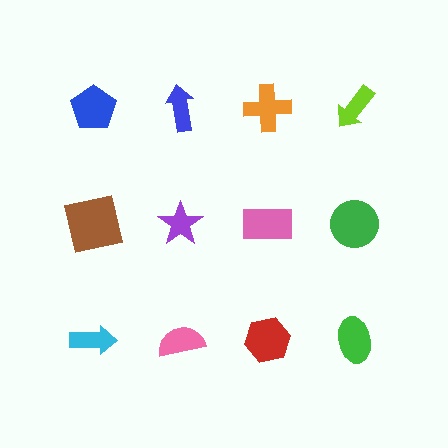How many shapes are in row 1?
4 shapes.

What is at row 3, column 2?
A pink semicircle.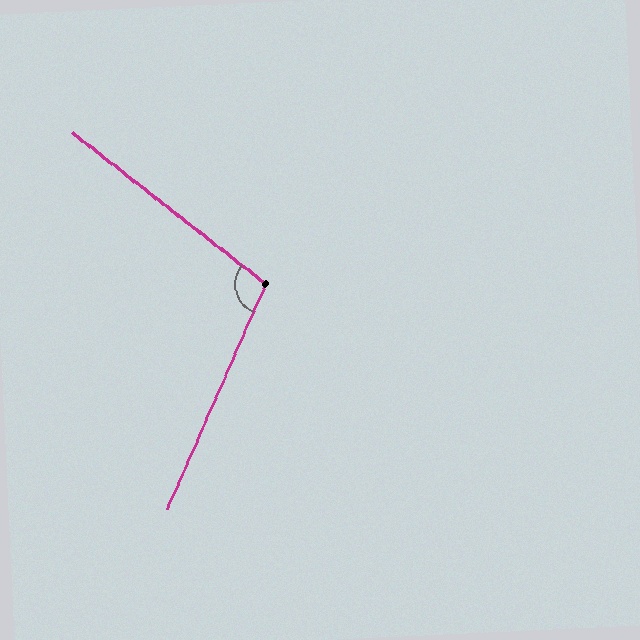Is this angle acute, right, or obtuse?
It is obtuse.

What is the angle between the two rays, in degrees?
Approximately 105 degrees.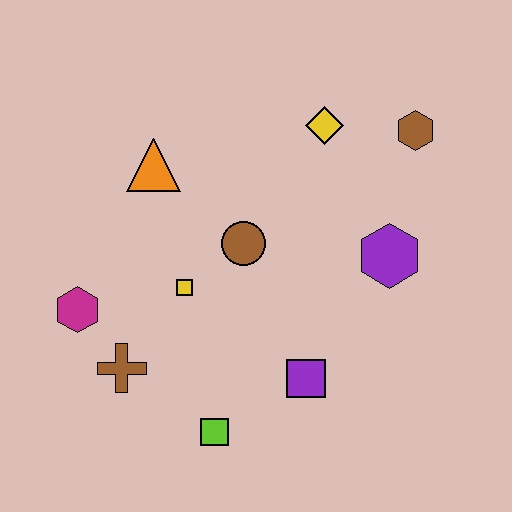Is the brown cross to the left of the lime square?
Yes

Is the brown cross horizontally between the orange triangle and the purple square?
No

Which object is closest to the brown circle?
The yellow square is closest to the brown circle.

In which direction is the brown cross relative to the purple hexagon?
The brown cross is to the left of the purple hexagon.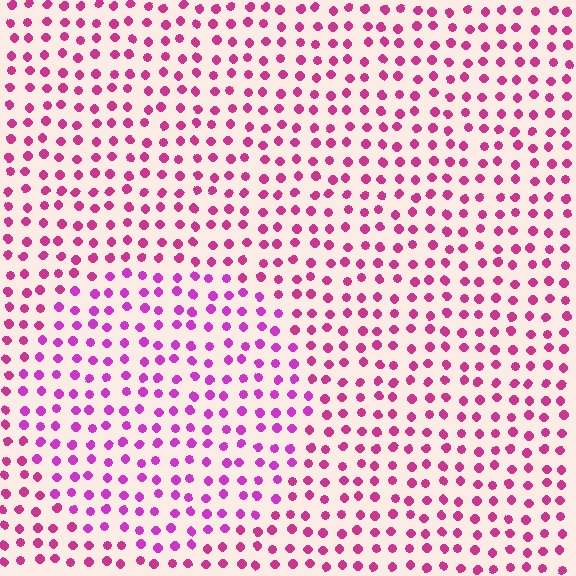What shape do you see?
I see a circle.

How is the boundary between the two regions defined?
The boundary is defined purely by a slight shift in hue (about 23 degrees). Spacing, size, and orientation are identical on both sides.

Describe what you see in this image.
The image is filled with small magenta elements in a uniform arrangement. A circle-shaped region is visible where the elements are tinted to a slightly different hue, forming a subtle color boundary.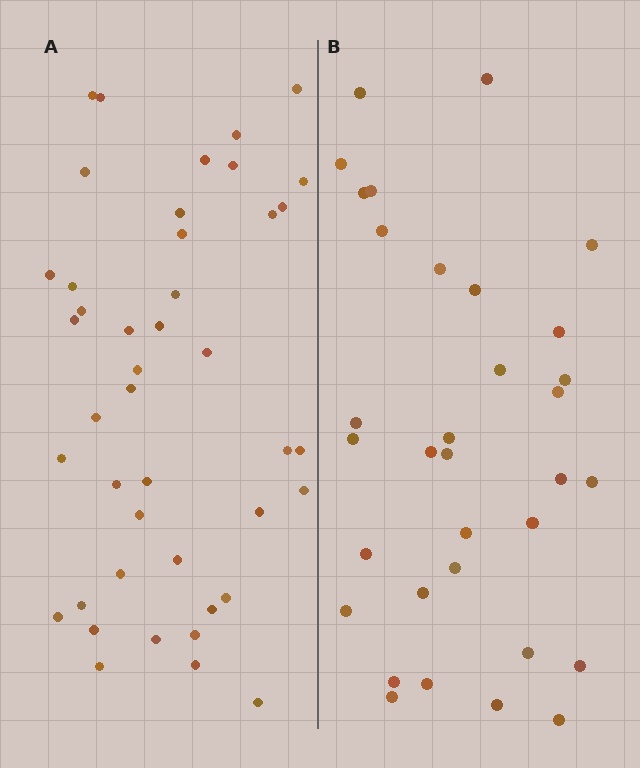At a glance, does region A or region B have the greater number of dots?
Region A (the left region) has more dots.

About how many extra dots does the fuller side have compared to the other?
Region A has roughly 10 or so more dots than region B.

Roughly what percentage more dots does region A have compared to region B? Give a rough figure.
About 30% more.